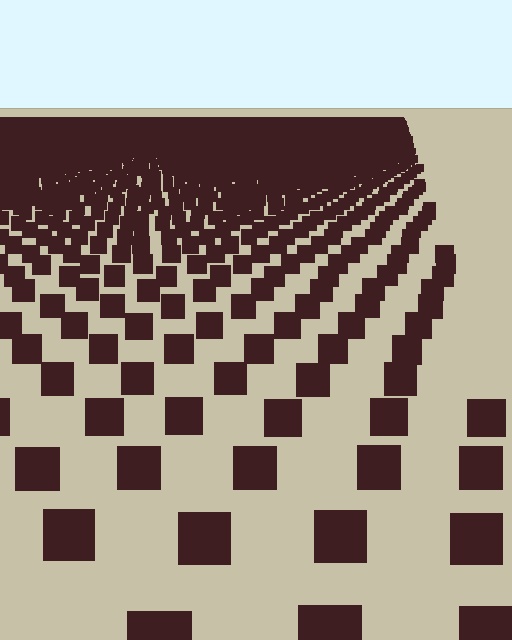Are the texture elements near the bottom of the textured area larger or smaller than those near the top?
Larger. Near the bottom, elements are closer to the viewer and appear at a bigger on-screen size.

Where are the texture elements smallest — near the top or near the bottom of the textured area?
Near the top.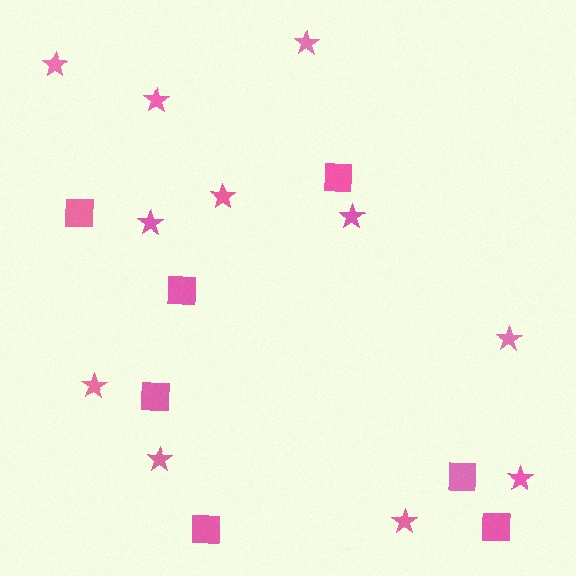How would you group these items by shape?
There are 2 groups: one group of squares (7) and one group of stars (11).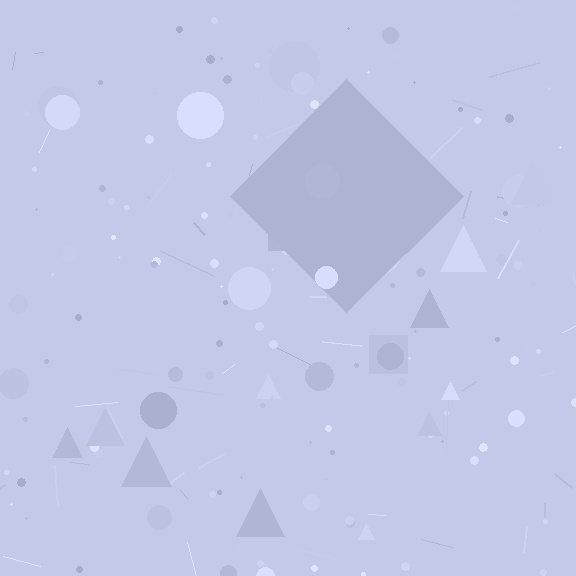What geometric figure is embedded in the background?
A diamond is embedded in the background.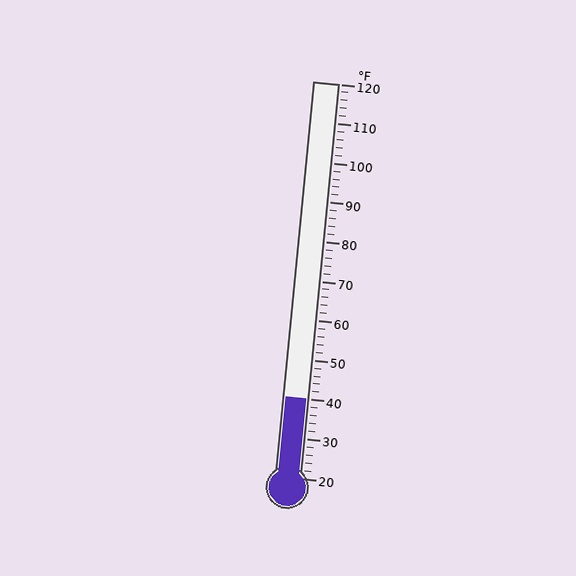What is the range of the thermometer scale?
The thermometer scale ranges from 20°F to 120°F.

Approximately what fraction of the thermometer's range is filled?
The thermometer is filled to approximately 20% of its range.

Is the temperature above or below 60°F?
The temperature is below 60°F.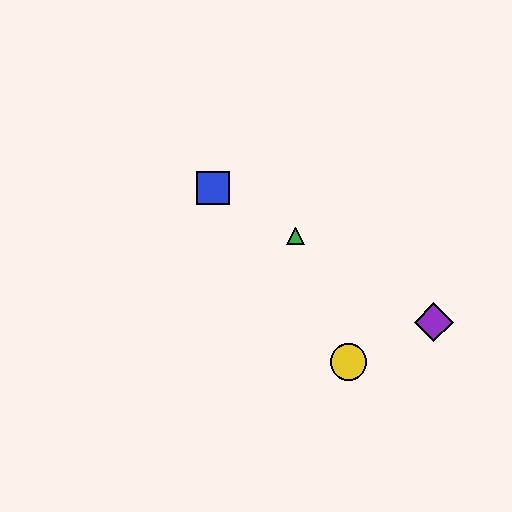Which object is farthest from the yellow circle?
The blue square is farthest from the yellow circle.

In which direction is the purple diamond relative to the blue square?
The purple diamond is to the right of the blue square.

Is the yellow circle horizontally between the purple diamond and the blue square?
Yes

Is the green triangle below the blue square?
Yes